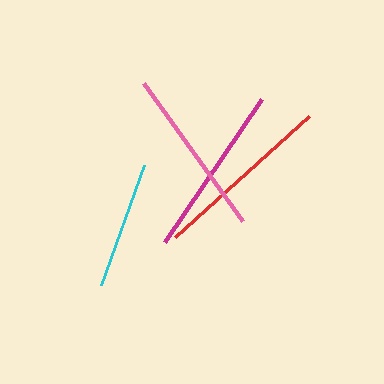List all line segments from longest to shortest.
From longest to shortest: red, magenta, pink, cyan.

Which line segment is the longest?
The red line is the longest at approximately 181 pixels.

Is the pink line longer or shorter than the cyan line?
The pink line is longer than the cyan line.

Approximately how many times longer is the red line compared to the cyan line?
The red line is approximately 1.4 times the length of the cyan line.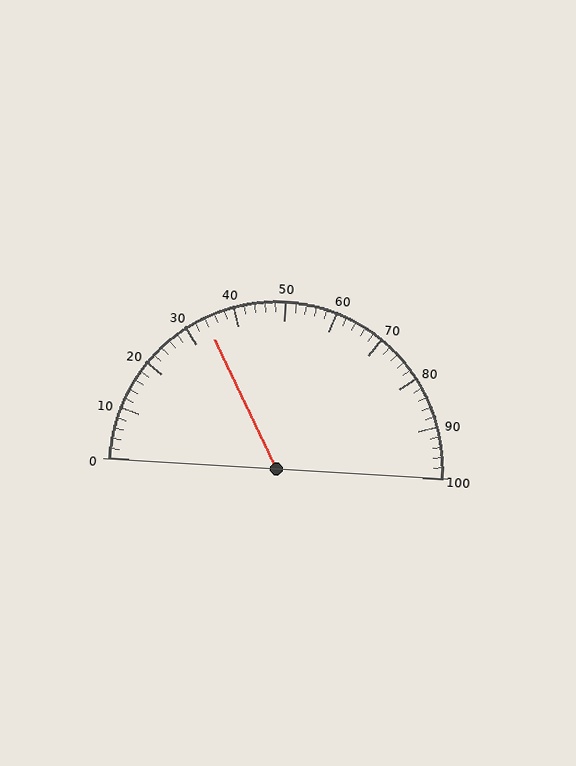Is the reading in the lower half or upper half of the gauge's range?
The reading is in the lower half of the range (0 to 100).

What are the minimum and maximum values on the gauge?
The gauge ranges from 0 to 100.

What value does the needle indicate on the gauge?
The needle indicates approximately 34.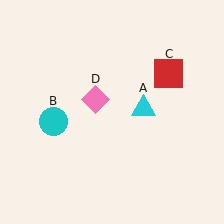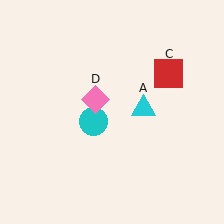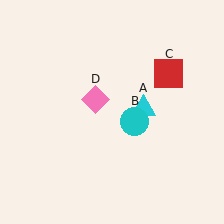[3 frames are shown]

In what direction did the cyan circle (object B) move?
The cyan circle (object B) moved right.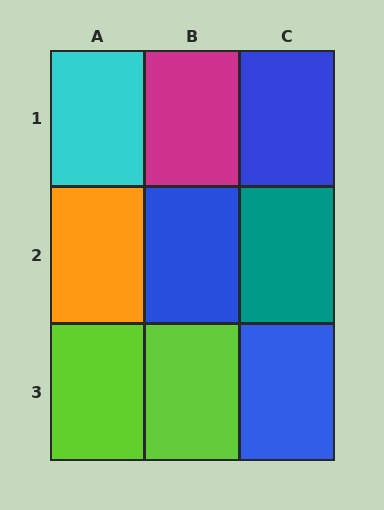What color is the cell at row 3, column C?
Blue.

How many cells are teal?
1 cell is teal.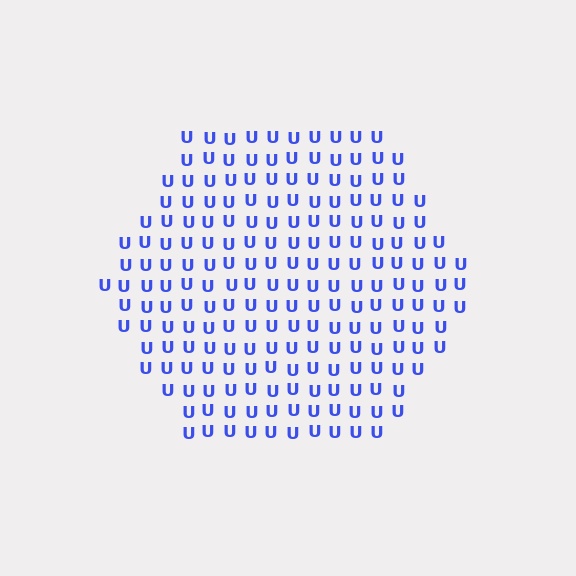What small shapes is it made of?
It is made of small letter U's.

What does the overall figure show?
The overall figure shows a hexagon.